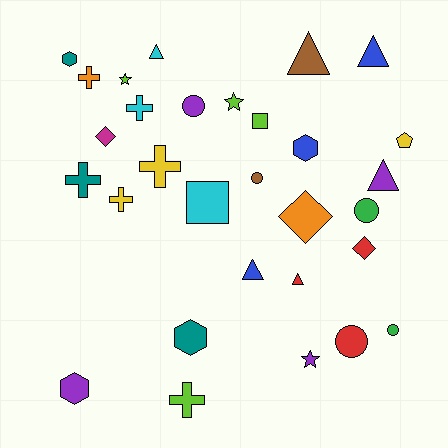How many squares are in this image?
There are 2 squares.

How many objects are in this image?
There are 30 objects.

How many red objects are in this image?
There are 3 red objects.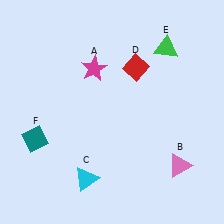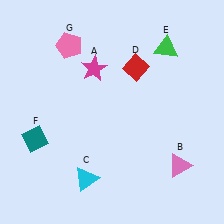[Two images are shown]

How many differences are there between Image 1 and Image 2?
There is 1 difference between the two images.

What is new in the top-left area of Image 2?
A pink pentagon (G) was added in the top-left area of Image 2.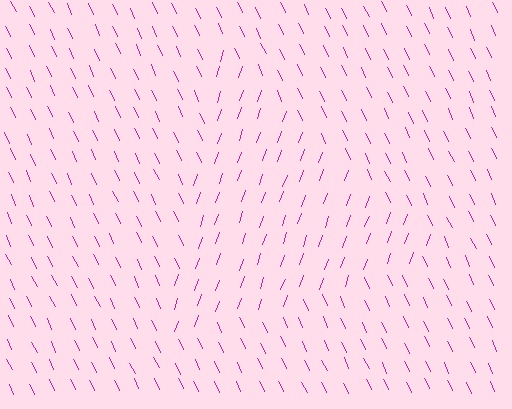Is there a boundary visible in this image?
Yes, there is a texture boundary formed by a change in line orientation.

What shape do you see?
I see a triangle.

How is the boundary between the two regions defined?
The boundary is defined purely by a change in line orientation (approximately 45 degrees difference). All lines are the same color and thickness.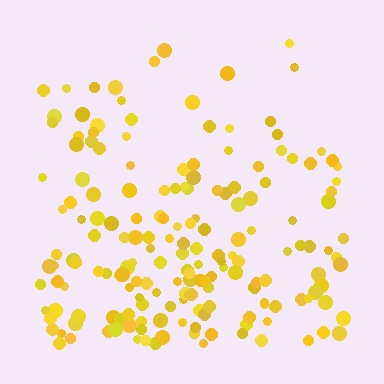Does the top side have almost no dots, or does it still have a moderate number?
Still a moderate number, just noticeably fewer than the bottom.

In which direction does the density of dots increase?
From top to bottom, with the bottom side densest.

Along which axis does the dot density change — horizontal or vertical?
Vertical.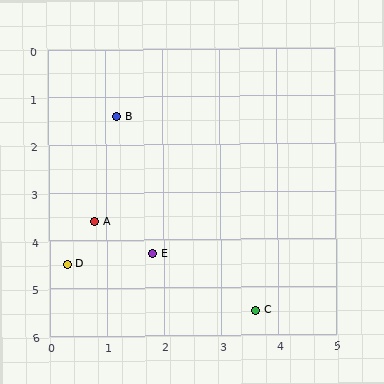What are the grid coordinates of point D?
Point D is at approximately (0.3, 4.5).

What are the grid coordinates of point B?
Point B is at approximately (1.2, 1.4).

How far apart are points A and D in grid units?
Points A and D are about 1.0 grid units apart.